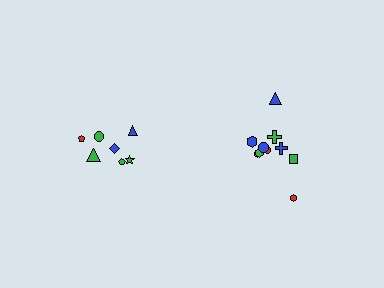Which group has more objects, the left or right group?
The right group.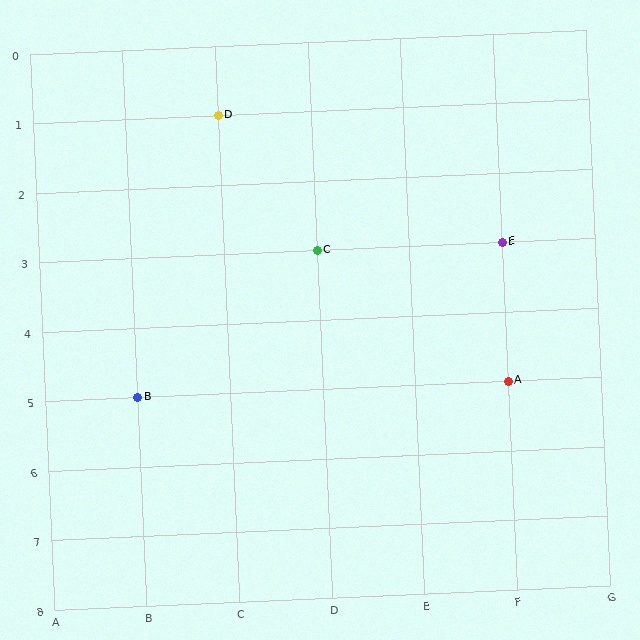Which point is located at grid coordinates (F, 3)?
Point E is at (F, 3).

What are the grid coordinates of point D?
Point D is at grid coordinates (C, 1).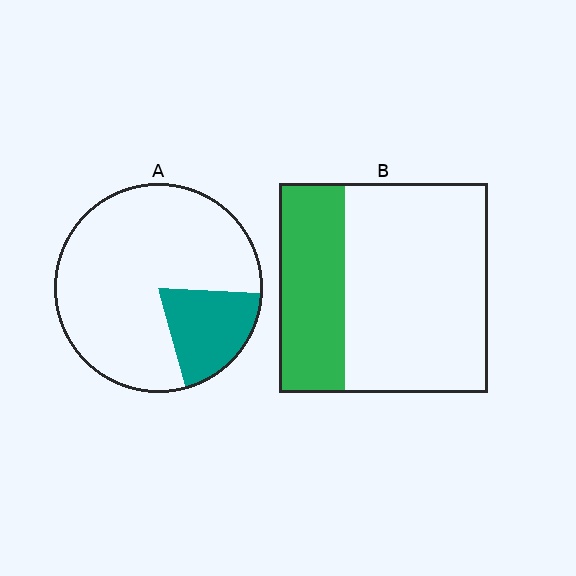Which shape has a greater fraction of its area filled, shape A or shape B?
Shape B.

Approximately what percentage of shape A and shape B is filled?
A is approximately 20% and B is approximately 30%.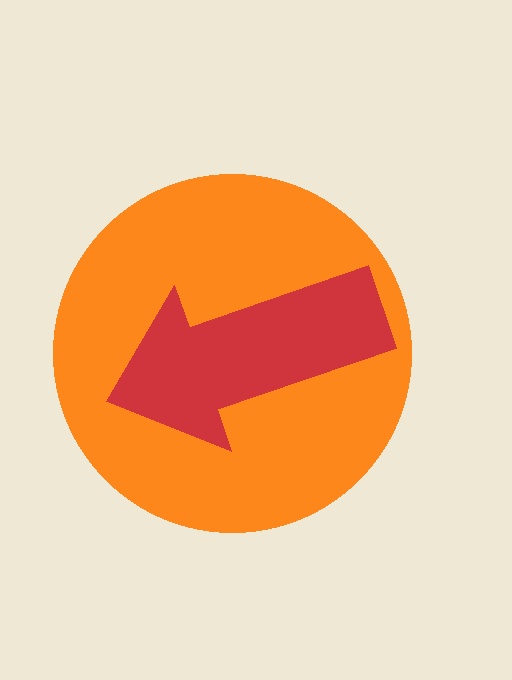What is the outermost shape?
The orange circle.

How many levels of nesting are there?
2.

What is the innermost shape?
The red arrow.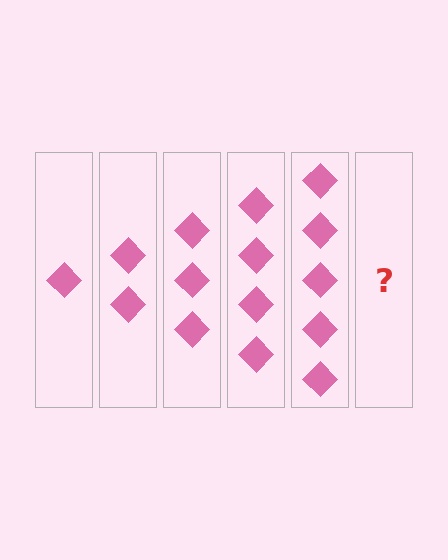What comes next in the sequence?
The next element should be 6 diamonds.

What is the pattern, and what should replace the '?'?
The pattern is that each step adds one more diamond. The '?' should be 6 diamonds.